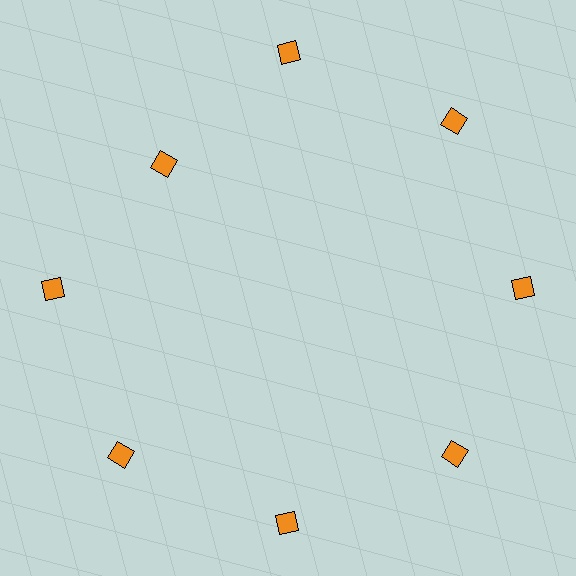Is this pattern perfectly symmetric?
No. The 8 orange squares are arranged in a ring, but one element near the 10 o'clock position is pulled inward toward the center, breaking the 8-fold rotational symmetry.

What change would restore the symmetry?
The symmetry would be restored by moving it outward, back onto the ring so that all 8 squares sit at equal angles and equal distance from the center.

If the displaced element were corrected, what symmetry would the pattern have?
It would have 8-fold rotational symmetry — the pattern would map onto itself every 45 degrees.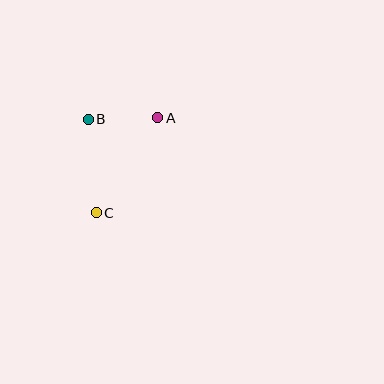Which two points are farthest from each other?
Points A and C are farthest from each other.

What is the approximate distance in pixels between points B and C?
The distance between B and C is approximately 94 pixels.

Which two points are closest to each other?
Points A and B are closest to each other.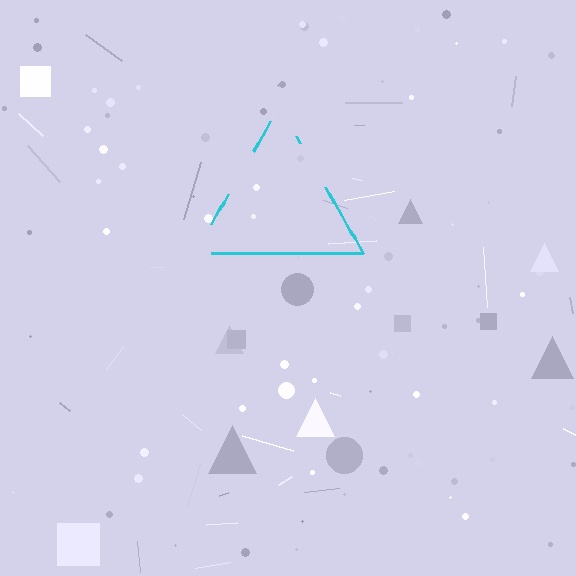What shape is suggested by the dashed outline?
The dashed outline suggests a triangle.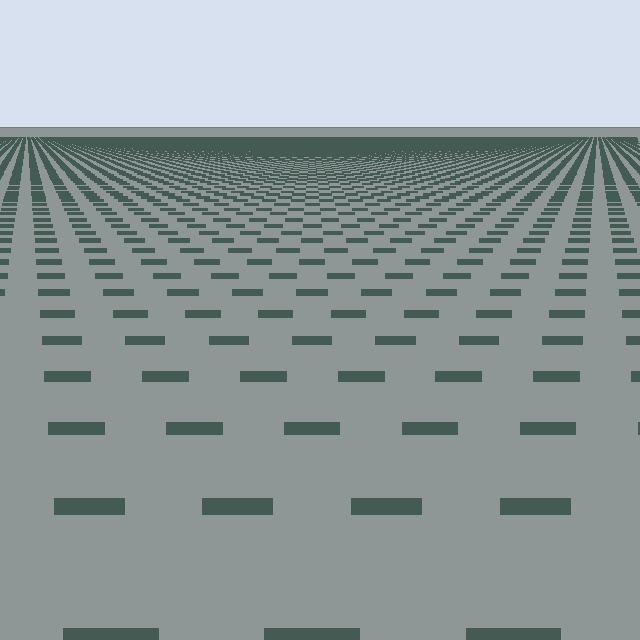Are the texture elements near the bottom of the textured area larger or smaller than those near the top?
Larger. Near the bottom, elements are closer to the viewer and appear at a bigger on-screen size.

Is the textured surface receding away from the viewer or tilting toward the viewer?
The surface is receding away from the viewer. Texture elements get smaller and denser toward the top.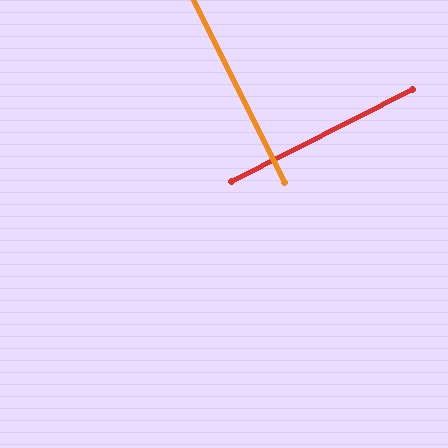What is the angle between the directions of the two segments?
Approximately 89 degrees.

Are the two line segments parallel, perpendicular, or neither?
Perpendicular — they meet at approximately 89°.